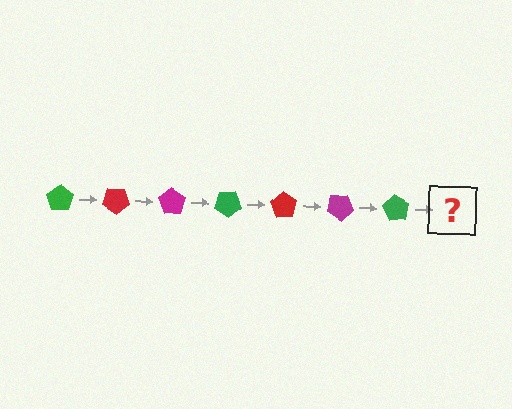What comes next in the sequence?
The next element should be a red pentagon, rotated 245 degrees from the start.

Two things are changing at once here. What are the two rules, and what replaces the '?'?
The two rules are that it rotates 35 degrees each step and the color cycles through green, red, and magenta. The '?' should be a red pentagon, rotated 245 degrees from the start.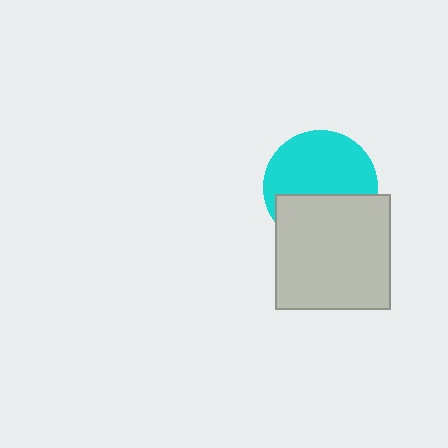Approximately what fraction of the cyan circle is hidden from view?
Roughly 41% of the cyan circle is hidden behind the light gray square.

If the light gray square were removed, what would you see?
You would see the complete cyan circle.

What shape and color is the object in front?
The object in front is a light gray square.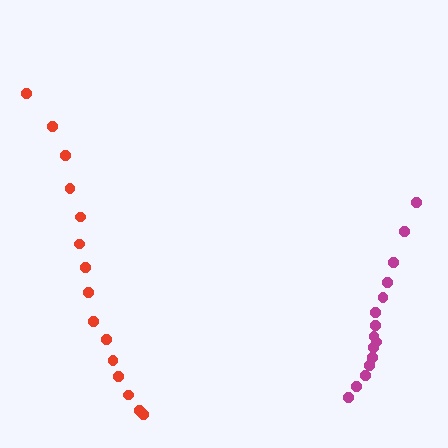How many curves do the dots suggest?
There are 2 distinct paths.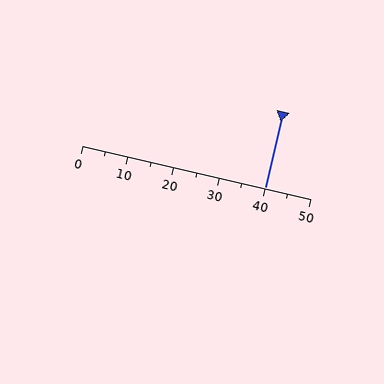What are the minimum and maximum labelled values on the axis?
The axis runs from 0 to 50.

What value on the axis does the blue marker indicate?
The marker indicates approximately 40.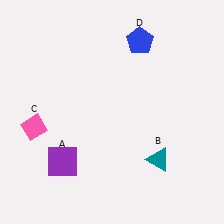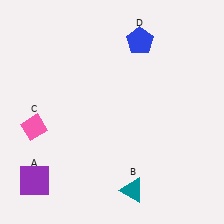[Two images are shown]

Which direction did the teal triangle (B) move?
The teal triangle (B) moved down.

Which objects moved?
The objects that moved are: the purple square (A), the teal triangle (B).